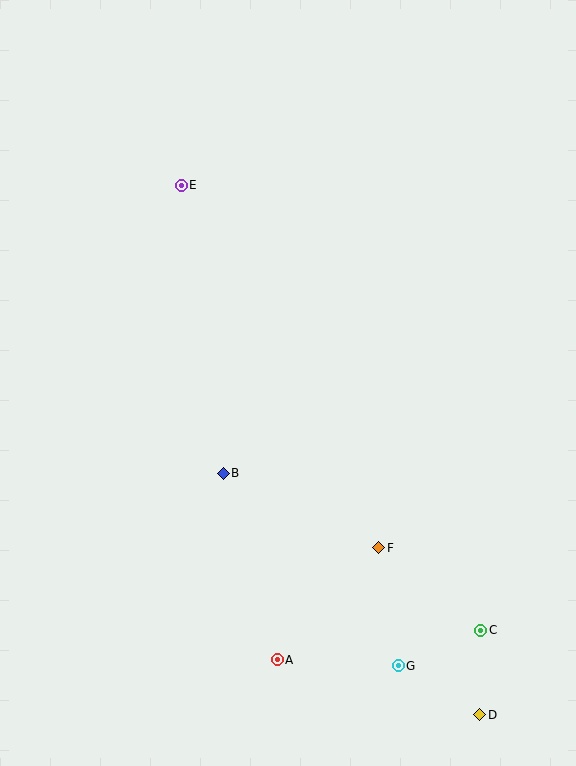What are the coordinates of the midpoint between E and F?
The midpoint between E and F is at (280, 366).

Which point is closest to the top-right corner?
Point E is closest to the top-right corner.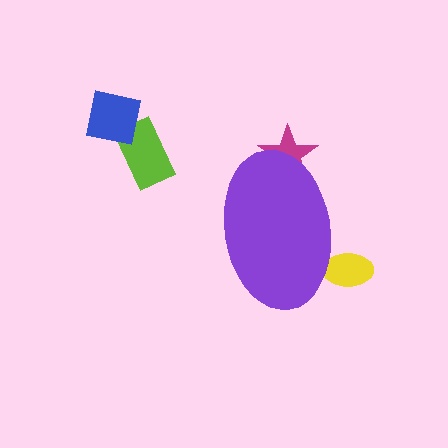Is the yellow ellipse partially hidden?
Yes, the yellow ellipse is partially hidden behind the purple ellipse.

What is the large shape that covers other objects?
A purple ellipse.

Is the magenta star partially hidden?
Yes, the magenta star is partially hidden behind the purple ellipse.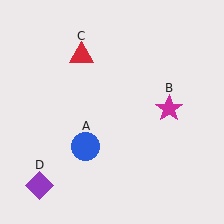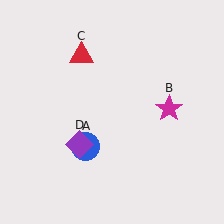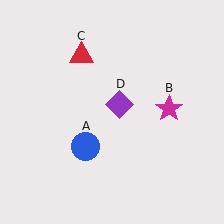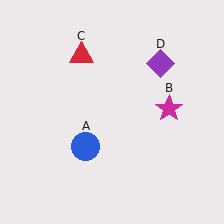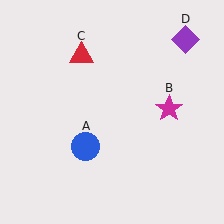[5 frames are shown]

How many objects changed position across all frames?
1 object changed position: purple diamond (object D).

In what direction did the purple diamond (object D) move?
The purple diamond (object D) moved up and to the right.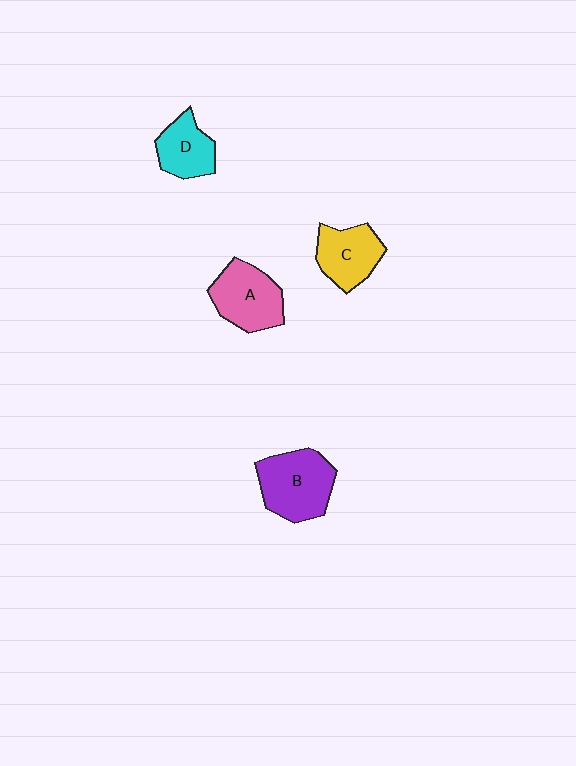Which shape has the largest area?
Shape B (purple).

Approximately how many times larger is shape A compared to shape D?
Approximately 1.3 times.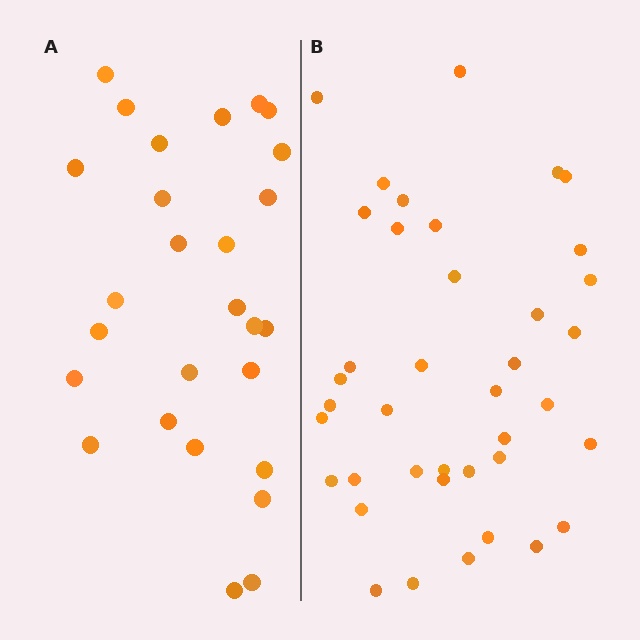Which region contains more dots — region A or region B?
Region B (the right region) has more dots.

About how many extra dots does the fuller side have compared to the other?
Region B has roughly 12 or so more dots than region A.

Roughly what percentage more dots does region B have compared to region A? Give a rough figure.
About 45% more.